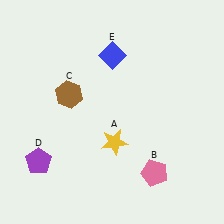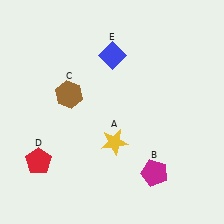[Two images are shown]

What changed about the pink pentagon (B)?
In Image 1, B is pink. In Image 2, it changed to magenta.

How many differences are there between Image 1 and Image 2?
There are 2 differences between the two images.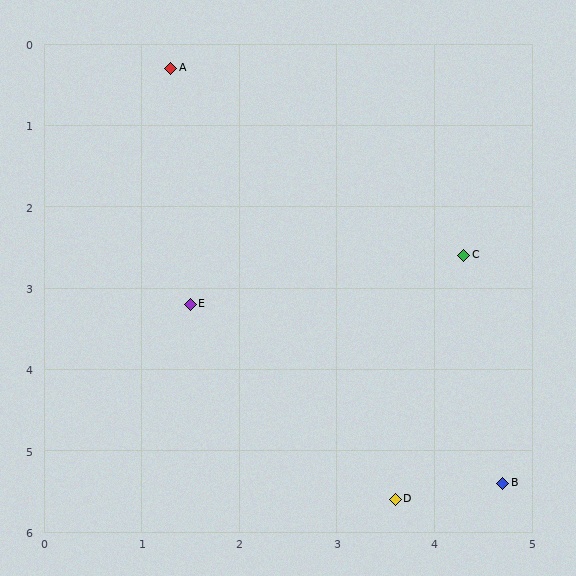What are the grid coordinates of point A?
Point A is at approximately (1.3, 0.3).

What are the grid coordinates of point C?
Point C is at approximately (4.3, 2.6).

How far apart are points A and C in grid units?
Points A and C are about 3.8 grid units apart.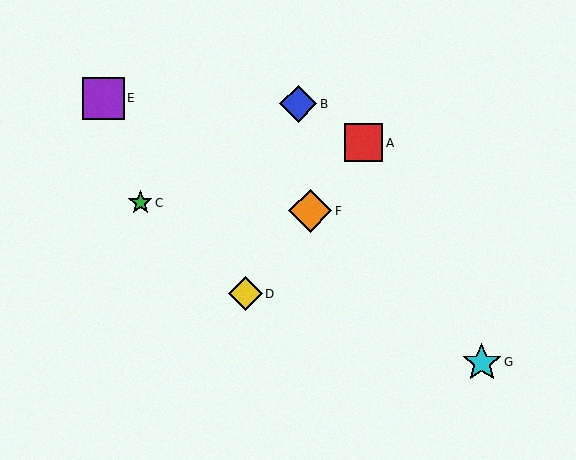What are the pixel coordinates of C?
Object C is at (140, 203).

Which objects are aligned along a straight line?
Objects A, D, F are aligned along a straight line.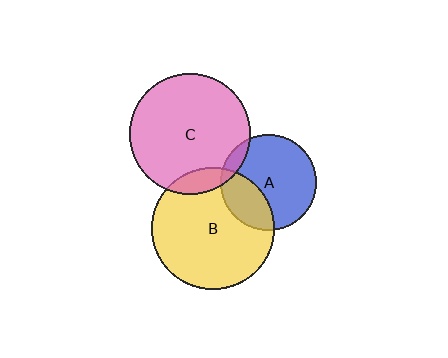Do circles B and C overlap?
Yes.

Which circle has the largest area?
Circle B (yellow).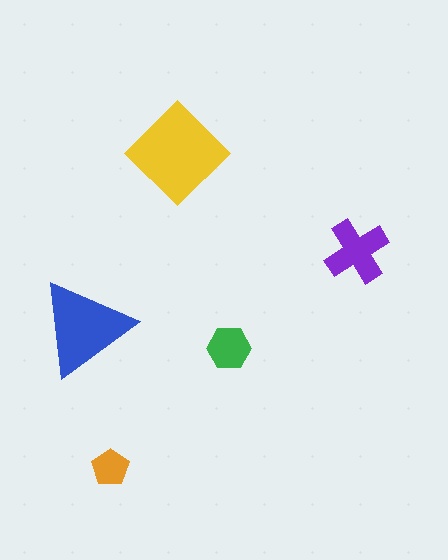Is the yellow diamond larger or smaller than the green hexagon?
Larger.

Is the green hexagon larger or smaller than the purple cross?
Smaller.